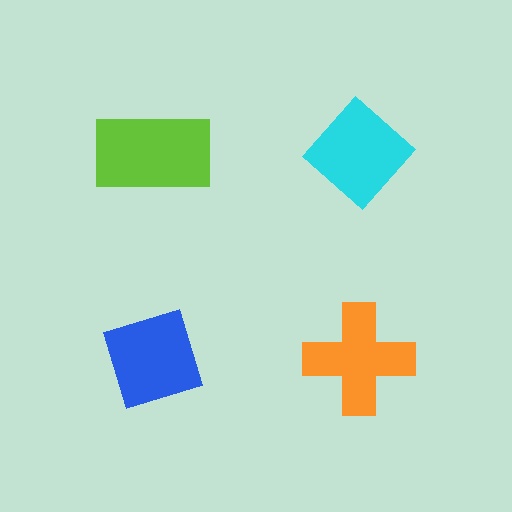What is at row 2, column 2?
An orange cross.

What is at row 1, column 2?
A cyan diamond.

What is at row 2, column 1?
A blue diamond.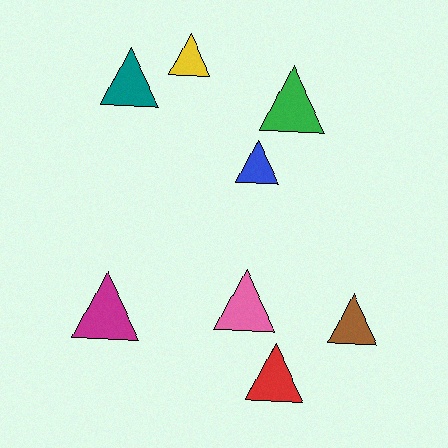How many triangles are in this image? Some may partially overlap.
There are 8 triangles.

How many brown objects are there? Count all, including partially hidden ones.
There is 1 brown object.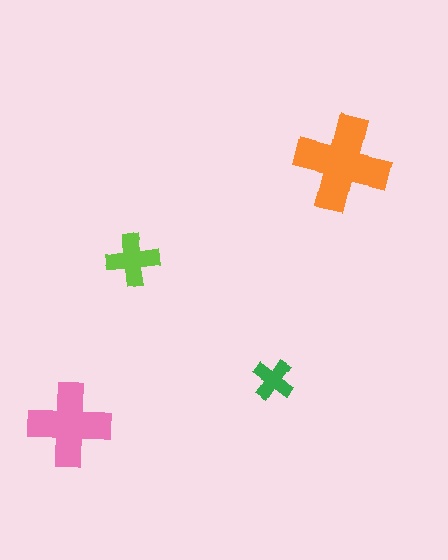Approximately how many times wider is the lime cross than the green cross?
About 1.5 times wider.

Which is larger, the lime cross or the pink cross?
The pink one.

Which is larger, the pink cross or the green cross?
The pink one.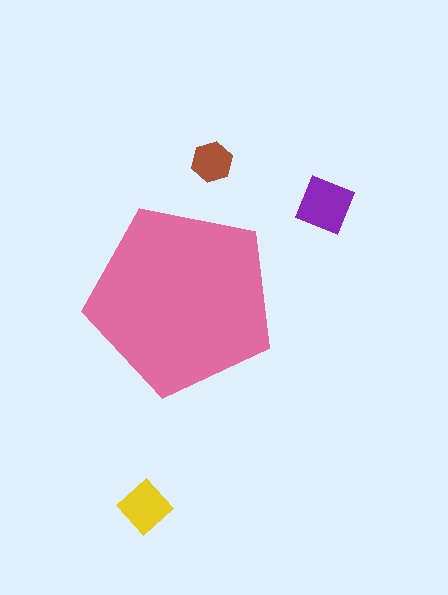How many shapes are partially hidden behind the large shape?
0 shapes are partially hidden.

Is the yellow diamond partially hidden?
No, the yellow diamond is fully visible.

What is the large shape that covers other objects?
A pink pentagon.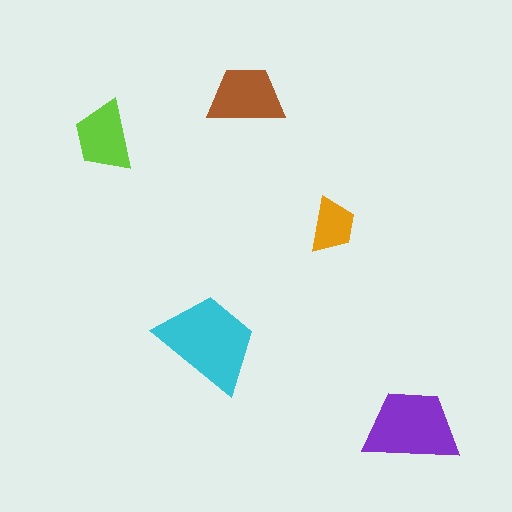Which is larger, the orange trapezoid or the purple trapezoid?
The purple one.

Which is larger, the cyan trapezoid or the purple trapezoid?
The cyan one.